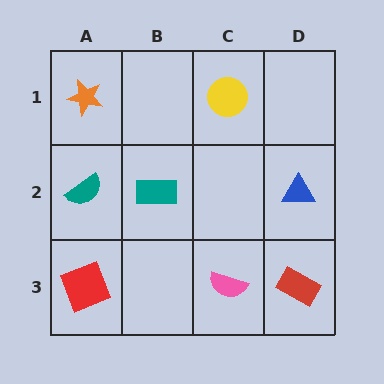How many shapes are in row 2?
3 shapes.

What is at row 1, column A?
An orange star.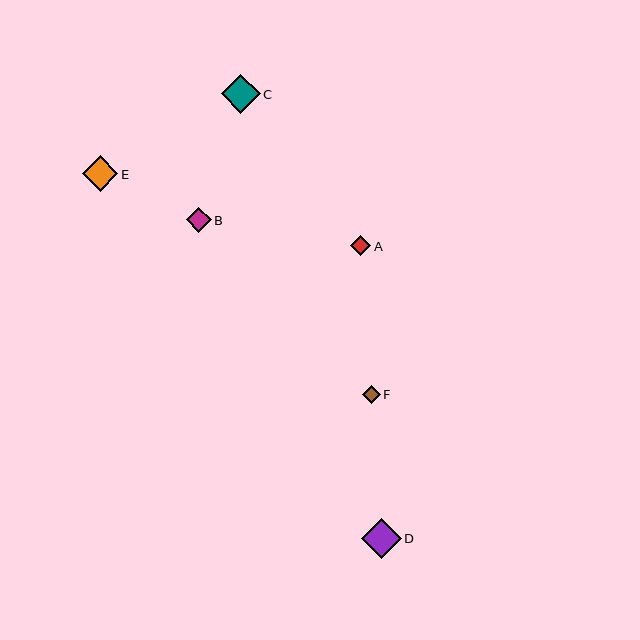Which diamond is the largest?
Diamond D is the largest with a size of approximately 39 pixels.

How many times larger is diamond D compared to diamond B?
Diamond D is approximately 1.6 times the size of diamond B.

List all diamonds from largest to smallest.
From largest to smallest: D, C, E, B, A, F.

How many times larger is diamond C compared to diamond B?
Diamond C is approximately 1.6 times the size of diamond B.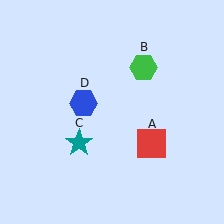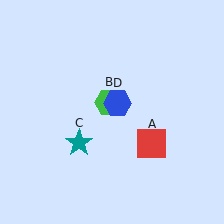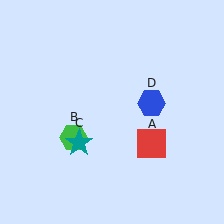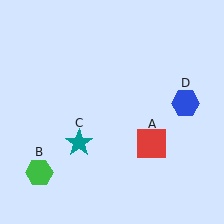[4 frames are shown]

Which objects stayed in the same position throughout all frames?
Red square (object A) and teal star (object C) remained stationary.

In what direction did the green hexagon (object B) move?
The green hexagon (object B) moved down and to the left.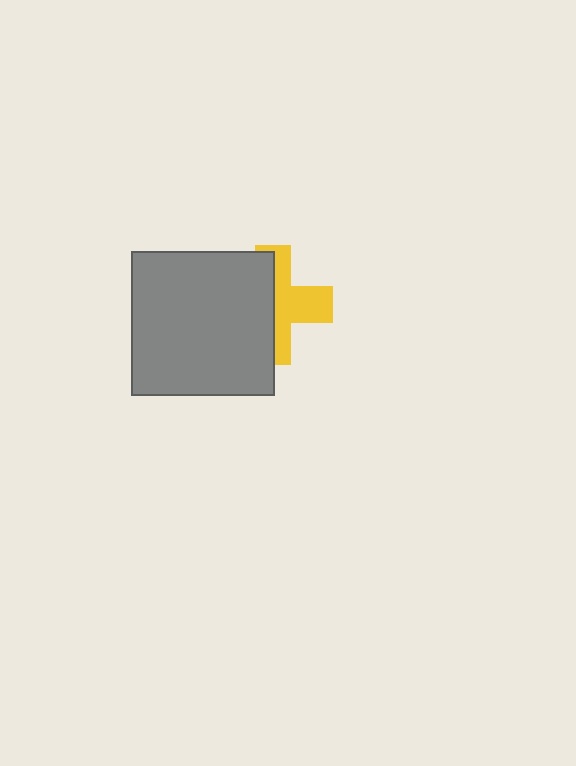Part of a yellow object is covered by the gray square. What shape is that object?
It is a cross.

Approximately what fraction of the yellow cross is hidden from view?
Roughly 52% of the yellow cross is hidden behind the gray square.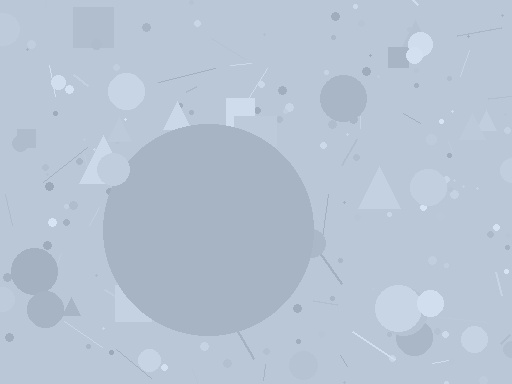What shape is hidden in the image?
A circle is hidden in the image.